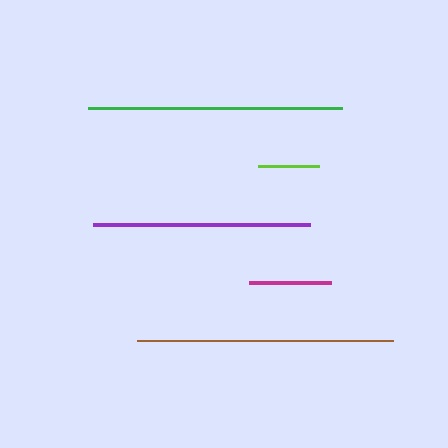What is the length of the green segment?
The green segment is approximately 254 pixels long.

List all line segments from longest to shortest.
From longest to shortest: brown, green, purple, magenta, lime.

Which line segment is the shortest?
The lime line is the shortest at approximately 61 pixels.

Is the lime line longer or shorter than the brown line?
The brown line is longer than the lime line.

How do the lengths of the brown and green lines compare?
The brown and green lines are approximately the same length.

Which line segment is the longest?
The brown line is the longest at approximately 256 pixels.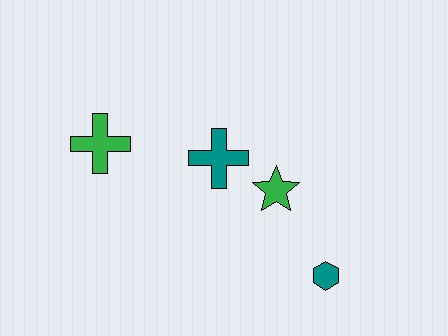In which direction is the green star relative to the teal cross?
The green star is to the right of the teal cross.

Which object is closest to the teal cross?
The green star is closest to the teal cross.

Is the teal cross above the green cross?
No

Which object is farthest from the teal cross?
The teal hexagon is farthest from the teal cross.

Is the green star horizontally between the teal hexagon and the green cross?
Yes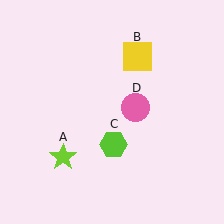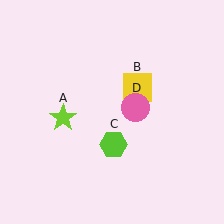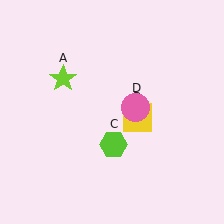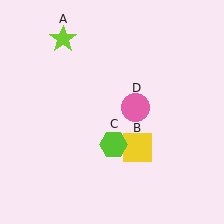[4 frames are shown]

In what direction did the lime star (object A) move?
The lime star (object A) moved up.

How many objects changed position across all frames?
2 objects changed position: lime star (object A), yellow square (object B).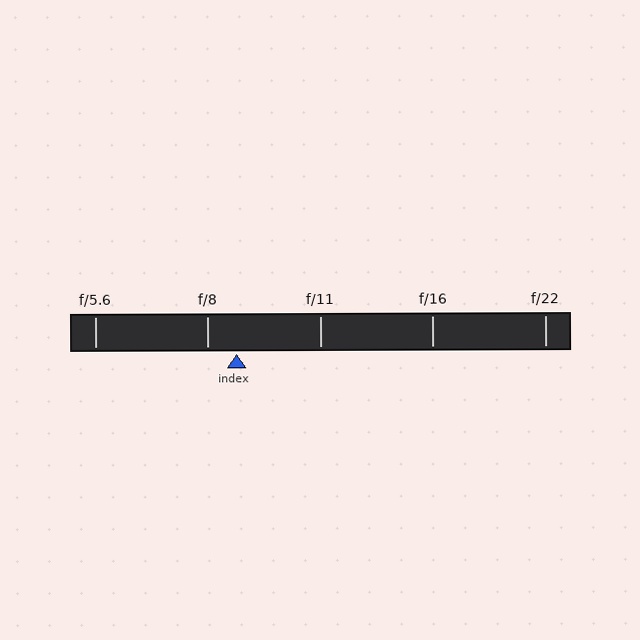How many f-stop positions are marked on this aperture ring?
There are 5 f-stop positions marked.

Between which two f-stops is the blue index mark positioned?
The index mark is between f/8 and f/11.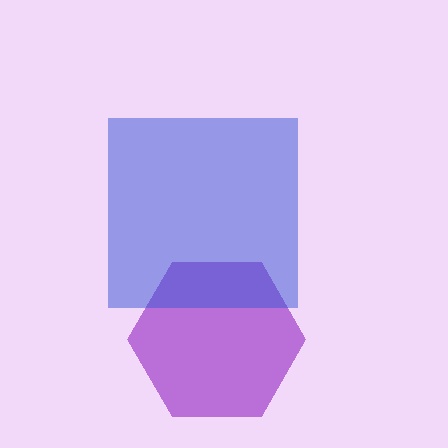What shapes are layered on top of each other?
The layered shapes are: a purple hexagon, a blue square.